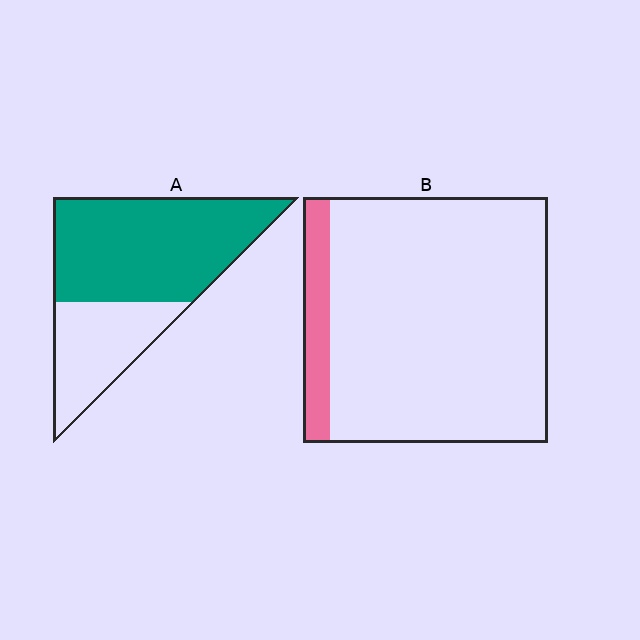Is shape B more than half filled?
No.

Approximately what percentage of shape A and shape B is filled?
A is approximately 65% and B is approximately 10%.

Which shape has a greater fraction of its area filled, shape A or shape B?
Shape A.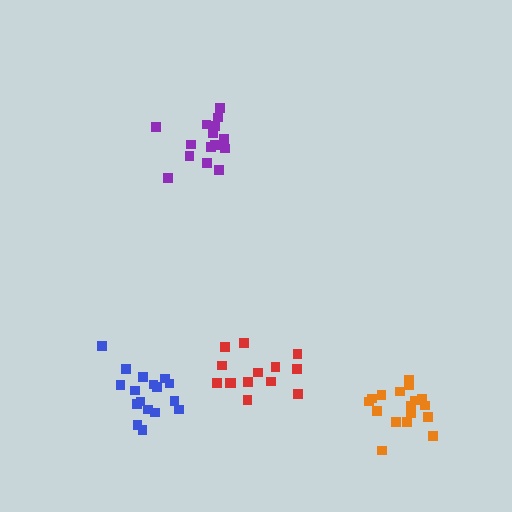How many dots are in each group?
Group 1: 14 dots, Group 2: 17 dots, Group 3: 15 dots, Group 4: 18 dots (64 total).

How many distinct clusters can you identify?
There are 4 distinct clusters.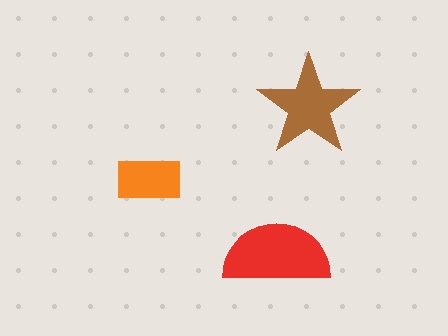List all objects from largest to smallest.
The red semicircle, the brown star, the orange rectangle.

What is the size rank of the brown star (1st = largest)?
2nd.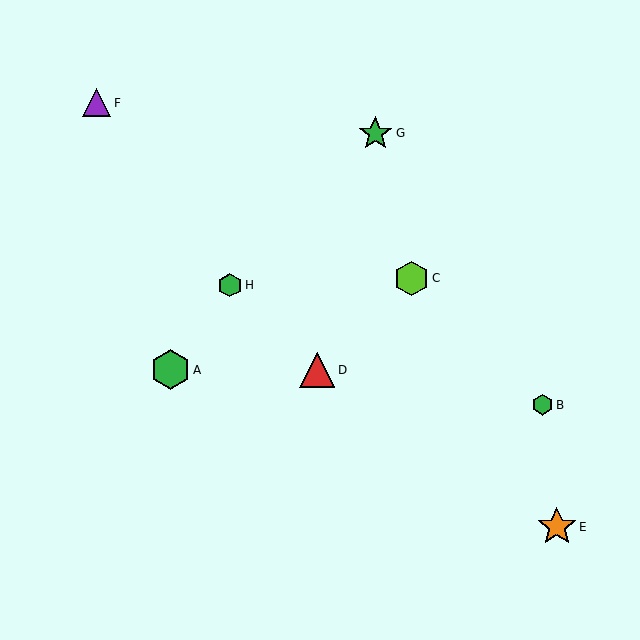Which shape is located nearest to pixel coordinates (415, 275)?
The lime hexagon (labeled C) at (412, 278) is nearest to that location.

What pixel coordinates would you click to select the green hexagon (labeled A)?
Click at (170, 370) to select the green hexagon A.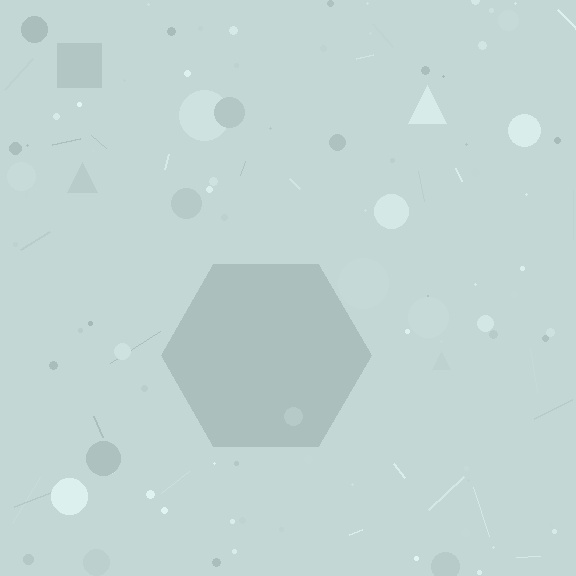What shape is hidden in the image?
A hexagon is hidden in the image.